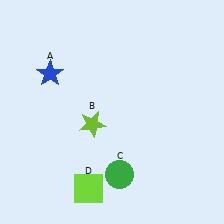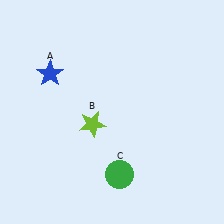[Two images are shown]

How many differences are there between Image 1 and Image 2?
There is 1 difference between the two images.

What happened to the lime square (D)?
The lime square (D) was removed in Image 2. It was in the bottom-left area of Image 1.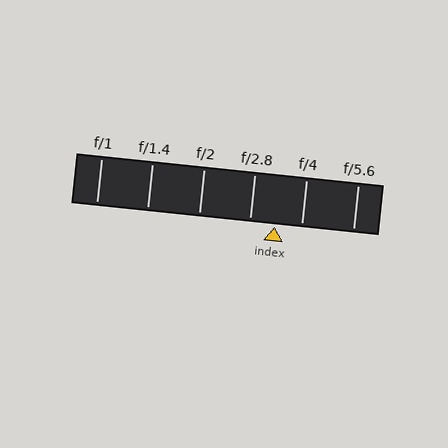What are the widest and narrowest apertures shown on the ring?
The widest aperture shown is f/1 and the narrowest is f/5.6.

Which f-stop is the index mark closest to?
The index mark is closest to f/2.8.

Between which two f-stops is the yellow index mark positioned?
The index mark is between f/2.8 and f/4.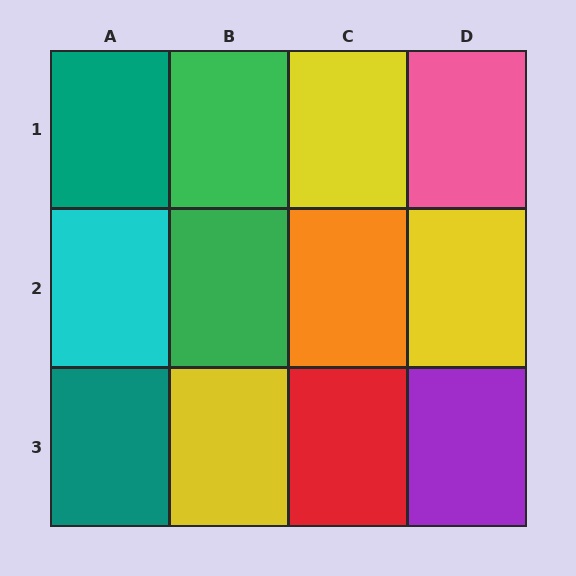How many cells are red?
1 cell is red.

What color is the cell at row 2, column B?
Green.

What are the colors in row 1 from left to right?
Teal, green, yellow, pink.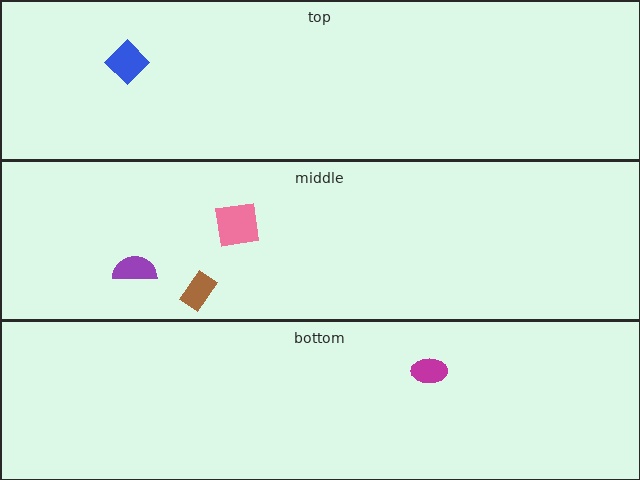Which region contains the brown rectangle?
The middle region.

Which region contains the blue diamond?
The top region.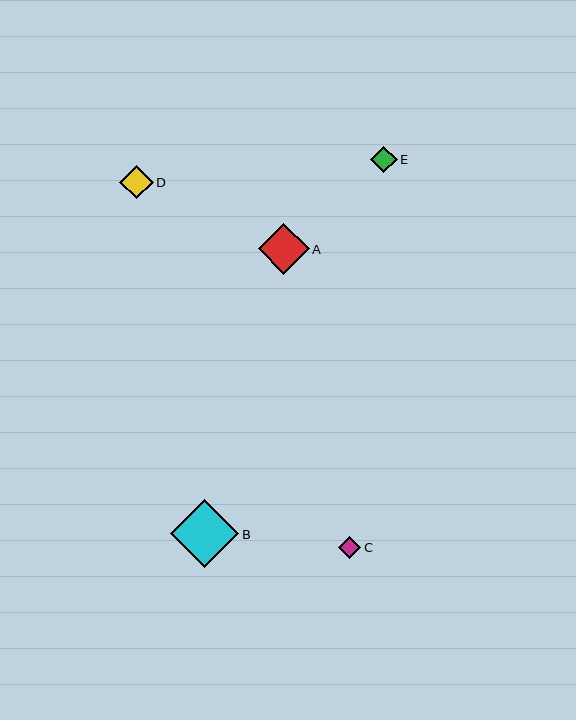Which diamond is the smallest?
Diamond C is the smallest with a size of approximately 23 pixels.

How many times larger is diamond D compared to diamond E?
Diamond D is approximately 1.3 times the size of diamond E.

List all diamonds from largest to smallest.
From largest to smallest: B, A, D, E, C.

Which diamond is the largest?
Diamond B is the largest with a size of approximately 68 pixels.